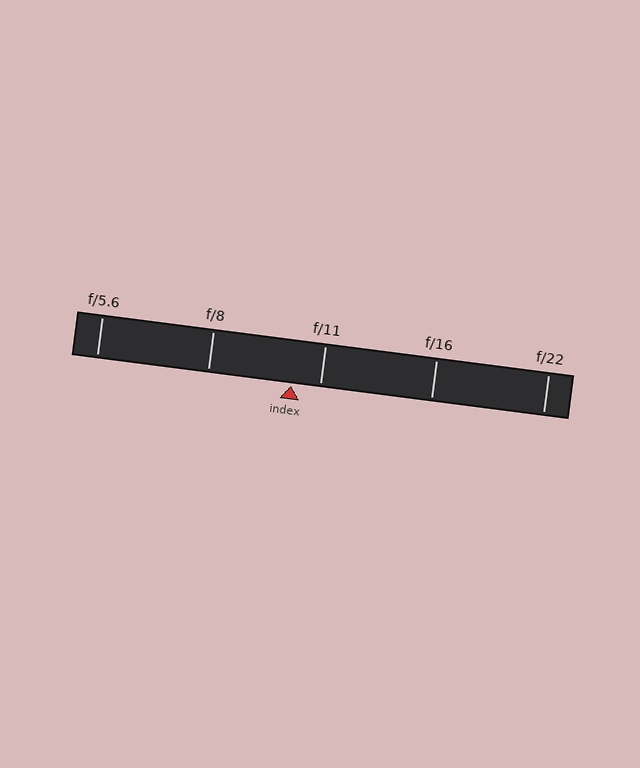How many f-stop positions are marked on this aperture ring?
There are 5 f-stop positions marked.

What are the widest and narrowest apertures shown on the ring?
The widest aperture shown is f/5.6 and the narrowest is f/22.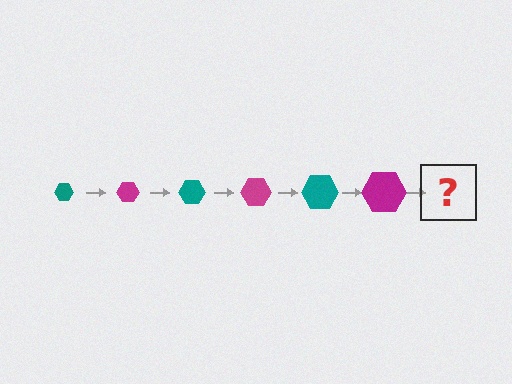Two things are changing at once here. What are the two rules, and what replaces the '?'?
The two rules are that the hexagon grows larger each step and the color cycles through teal and magenta. The '?' should be a teal hexagon, larger than the previous one.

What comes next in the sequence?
The next element should be a teal hexagon, larger than the previous one.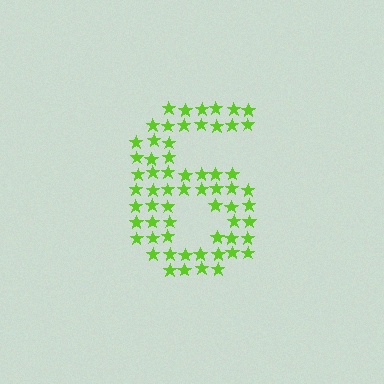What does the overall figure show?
The overall figure shows the digit 6.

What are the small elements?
The small elements are stars.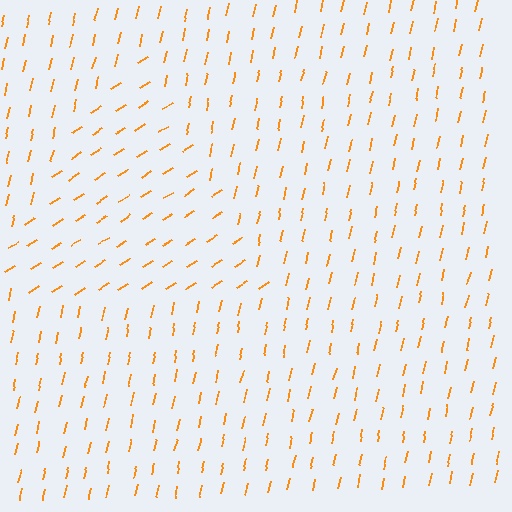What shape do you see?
I see a triangle.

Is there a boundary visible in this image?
Yes, there is a texture boundary formed by a change in line orientation.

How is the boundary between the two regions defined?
The boundary is defined purely by a change in line orientation (approximately 45 degrees difference). All lines are the same color and thickness.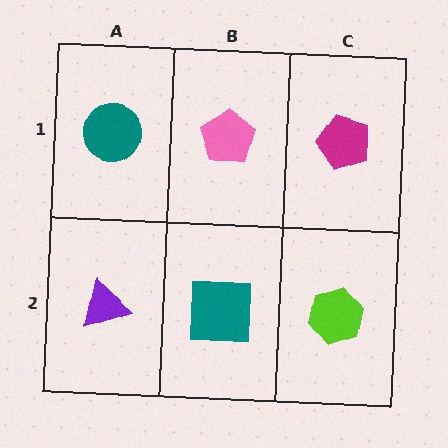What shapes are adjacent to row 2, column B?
A pink pentagon (row 1, column B), a purple triangle (row 2, column A), a lime hexagon (row 2, column C).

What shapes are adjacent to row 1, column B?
A teal square (row 2, column B), a teal circle (row 1, column A), a magenta pentagon (row 1, column C).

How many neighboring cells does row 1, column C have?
2.